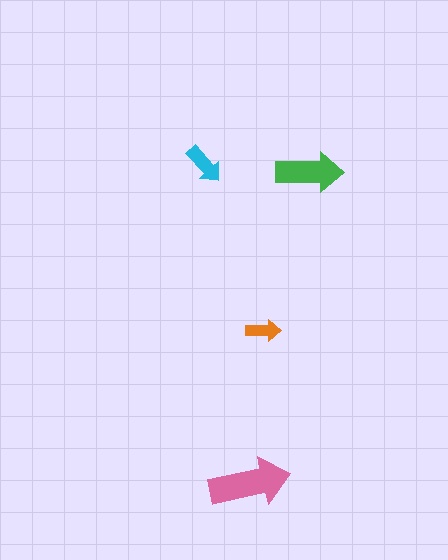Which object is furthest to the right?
The green arrow is rightmost.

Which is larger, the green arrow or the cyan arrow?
The green one.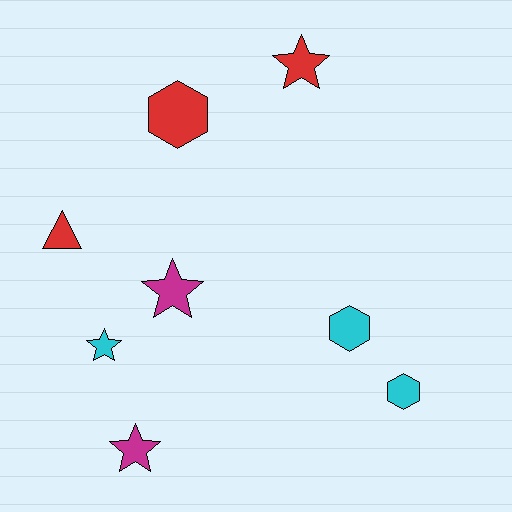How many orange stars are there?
There are no orange stars.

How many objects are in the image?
There are 8 objects.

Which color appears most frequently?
Red, with 3 objects.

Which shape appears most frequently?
Star, with 4 objects.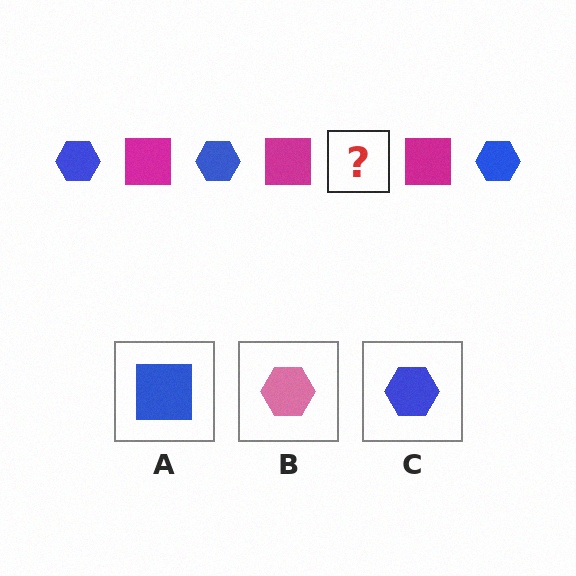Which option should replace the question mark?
Option C.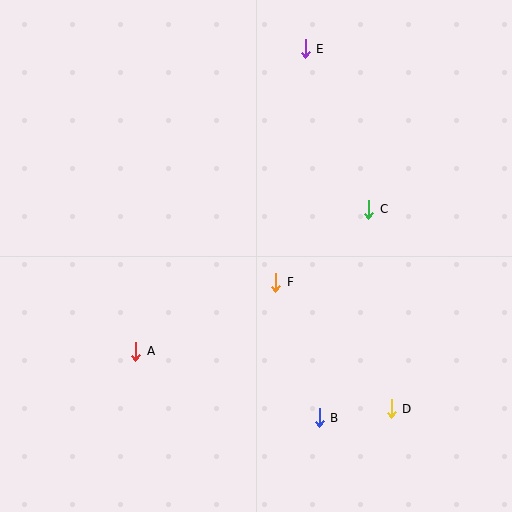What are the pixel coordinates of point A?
Point A is at (136, 351).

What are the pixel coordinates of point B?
Point B is at (319, 418).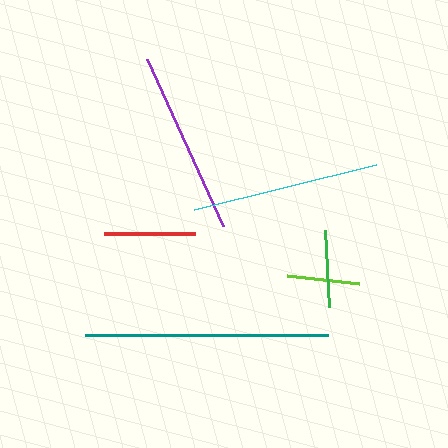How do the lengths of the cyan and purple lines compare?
The cyan and purple lines are approximately the same length.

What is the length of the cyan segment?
The cyan segment is approximately 187 pixels long.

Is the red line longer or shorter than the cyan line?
The cyan line is longer than the red line.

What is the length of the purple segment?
The purple segment is approximately 184 pixels long.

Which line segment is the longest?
The teal line is the longest at approximately 243 pixels.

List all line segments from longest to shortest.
From longest to shortest: teal, cyan, purple, red, green, lime.